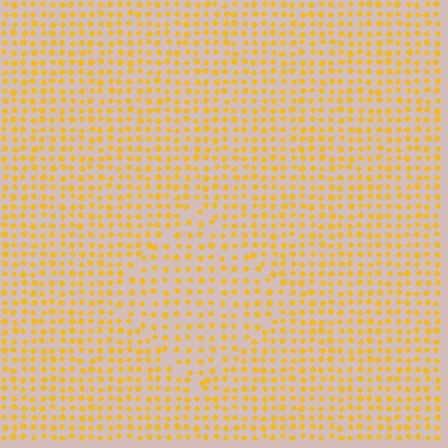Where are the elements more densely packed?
The elements are more densely packed outside the diamond boundary.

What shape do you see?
I see a diamond.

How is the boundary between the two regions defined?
The boundary is defined by a change in element density (approximately 1.4x ratio). All elements are the same color, size, and shape.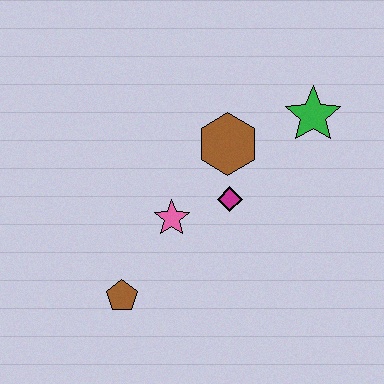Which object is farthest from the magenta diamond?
The brown pentagon is farthest from the magenta diamond.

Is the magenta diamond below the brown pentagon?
No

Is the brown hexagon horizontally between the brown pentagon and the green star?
Yes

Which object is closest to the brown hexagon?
The magenta diamond is closest to the brown hexagon.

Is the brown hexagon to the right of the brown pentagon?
Yes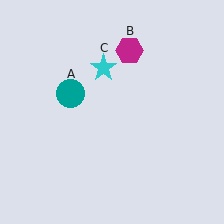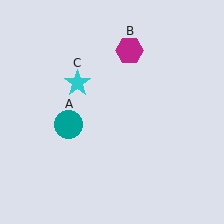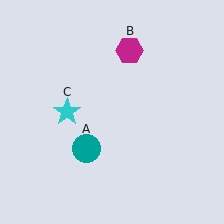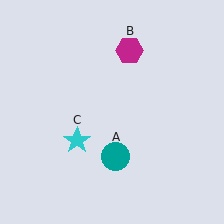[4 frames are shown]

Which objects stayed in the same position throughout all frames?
Magenta hexagon (object B) remained stationary.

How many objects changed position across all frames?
2 objects changed position: teal circle (object A), cyan star (object C).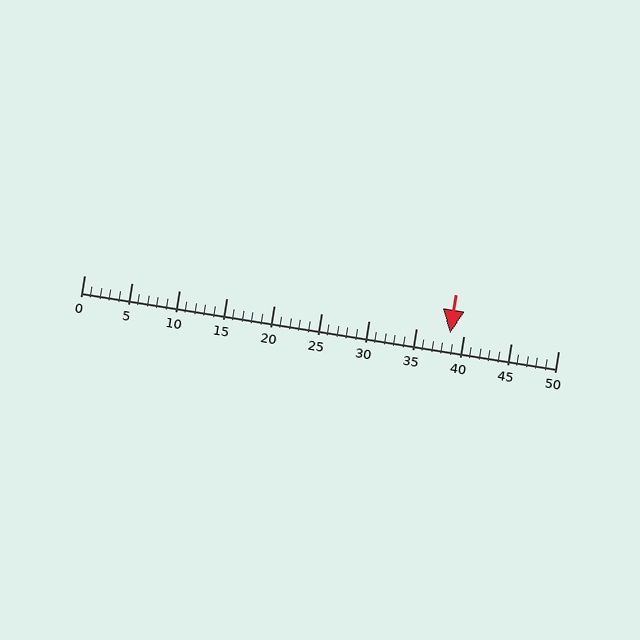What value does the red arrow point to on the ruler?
The red arrow points to approximately 39.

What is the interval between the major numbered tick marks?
The major tick marks are spaced 5 units apart.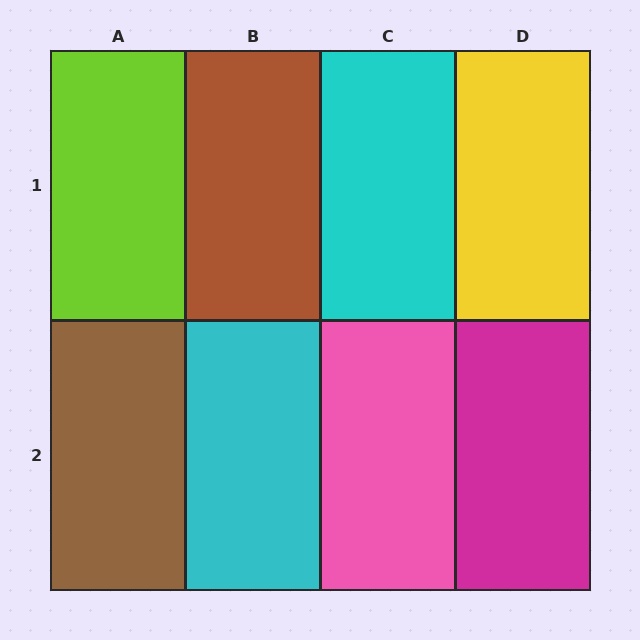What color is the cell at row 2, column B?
Cyan.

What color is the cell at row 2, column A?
Brown.